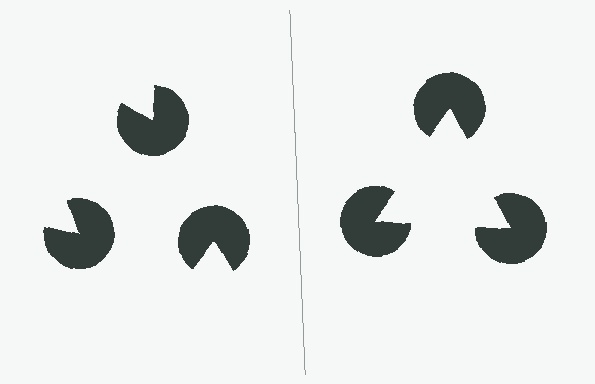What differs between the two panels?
The pac-man discs are positioned identically on both sides; only the wedge orientations differ. On the right they align to a triangle; on the left they are misaligned.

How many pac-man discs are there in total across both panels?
6 — 3 on each side.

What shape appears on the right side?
An illusory triangle.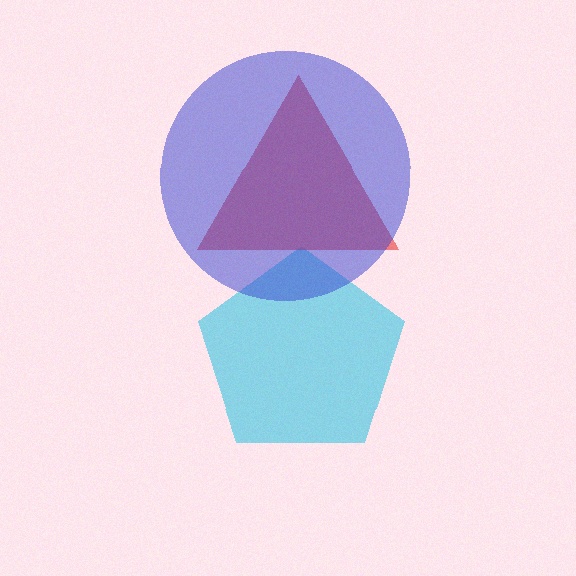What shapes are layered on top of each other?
The layered shapes are: a cyan pentagon, a red triangle, a blue circle.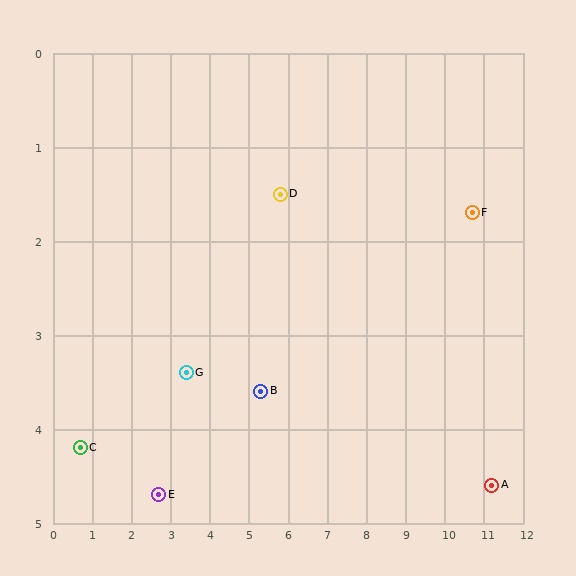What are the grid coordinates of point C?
Point C is at approximately (0.7, 4.2).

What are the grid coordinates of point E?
Point E is at approximately (2.7, 4.7).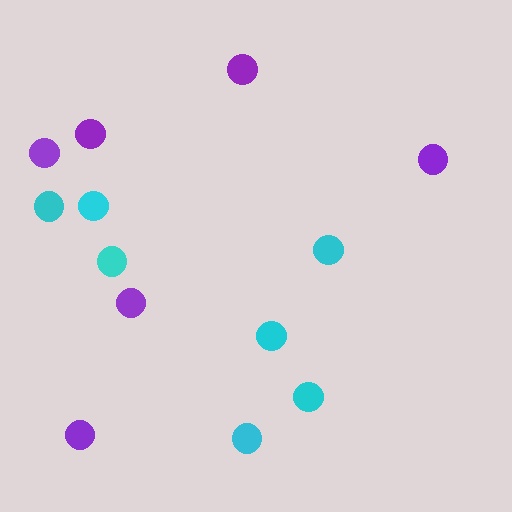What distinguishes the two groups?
There are 2 groups: one group of purple circles (6) and one group of cyan circles (7).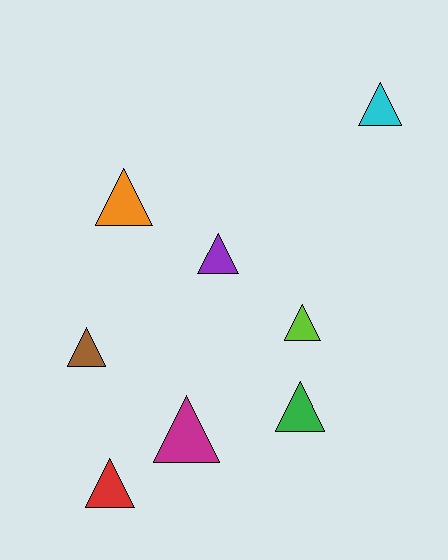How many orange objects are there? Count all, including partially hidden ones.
There is 1 orange object.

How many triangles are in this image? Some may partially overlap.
There are 8 triangles.